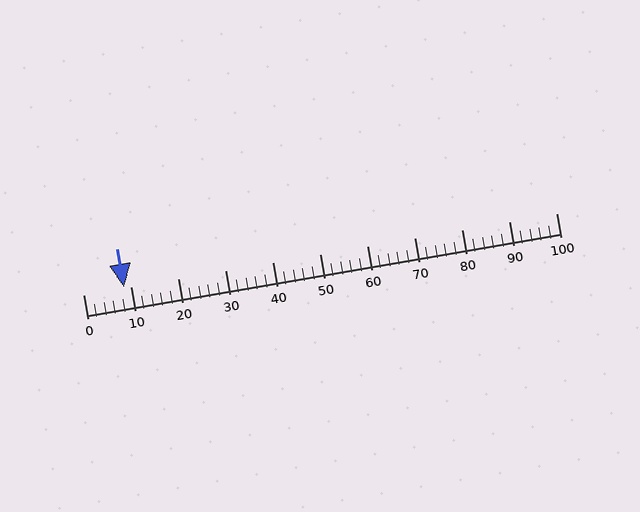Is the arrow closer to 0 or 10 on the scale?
The arrow is closer to 10.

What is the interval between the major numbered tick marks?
The major tick marks are spaced 10 units apart.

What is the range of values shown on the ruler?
The ruler shows values from 0 to 100.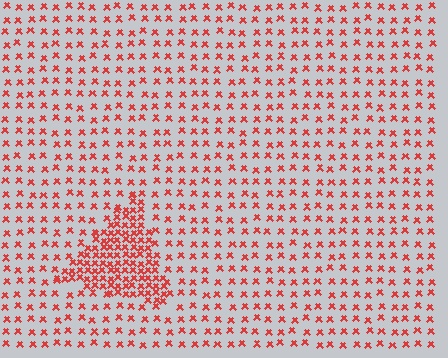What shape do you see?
I see a triangle.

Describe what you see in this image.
The image contains small red elements arranged at two different densities. A triangle-shaped region is visible where the elements are more densely packed than the surrounding area.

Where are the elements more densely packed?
The elements are more densely packed inside the triangle boundary.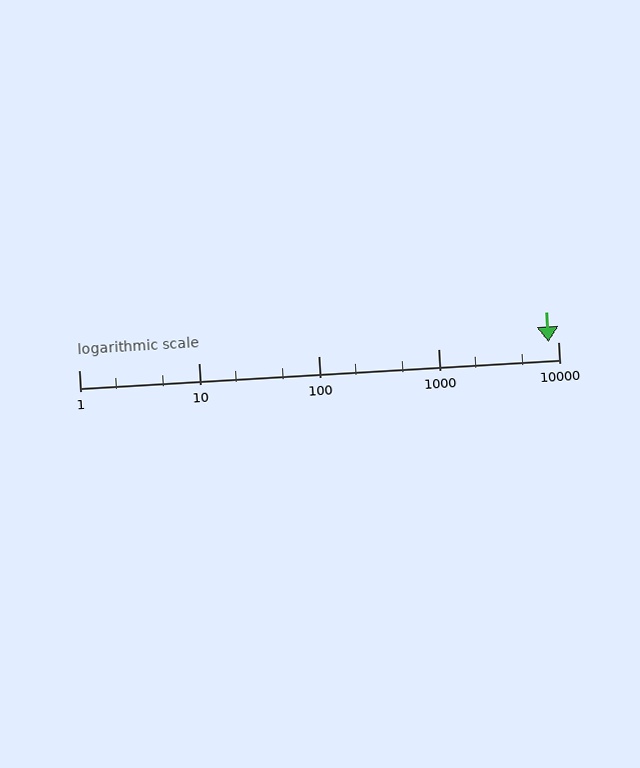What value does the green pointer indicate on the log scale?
The pointer indicates approximately 8300.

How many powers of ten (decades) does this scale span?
The scale spans 4 decades, from 1 to 10000.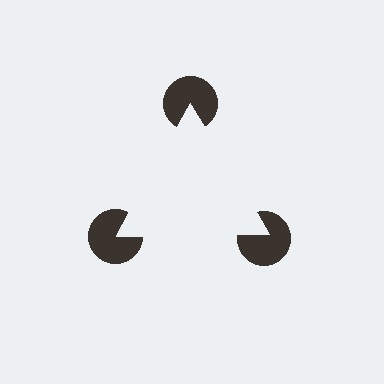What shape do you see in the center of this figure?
An illusory triangle — its edges are inferred from the aligned wedge cuts in the pac-man discs, not physically drawn.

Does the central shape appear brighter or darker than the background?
It typically appears slightly brighter than the background, even though no actual brightness change is drawn.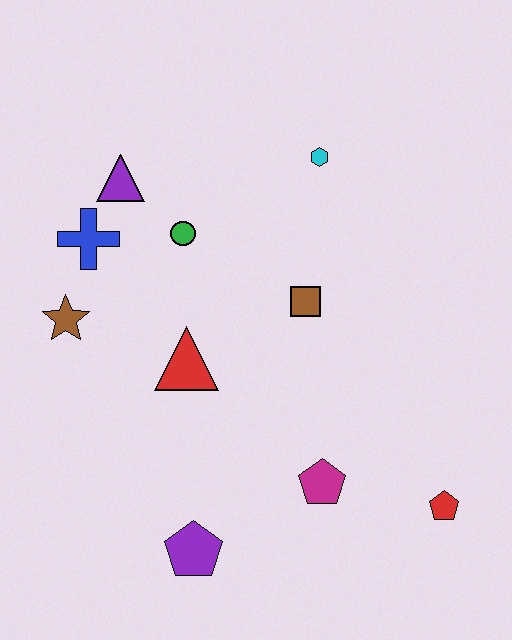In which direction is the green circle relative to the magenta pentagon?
The green circle is above the magenta pentagon.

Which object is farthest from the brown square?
The purple pentagon is farthest from the brown square.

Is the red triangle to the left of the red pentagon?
Yes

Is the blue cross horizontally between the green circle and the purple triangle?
No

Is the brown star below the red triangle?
No